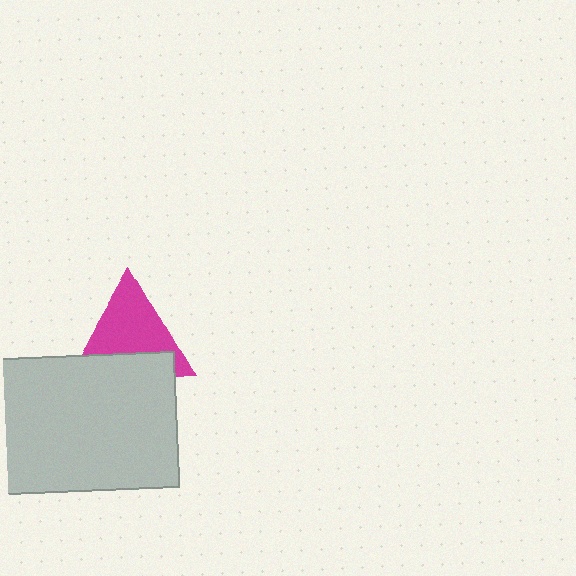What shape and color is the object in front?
The object in front is a light gray rectangle.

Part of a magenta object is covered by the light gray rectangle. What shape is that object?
It is a triangle.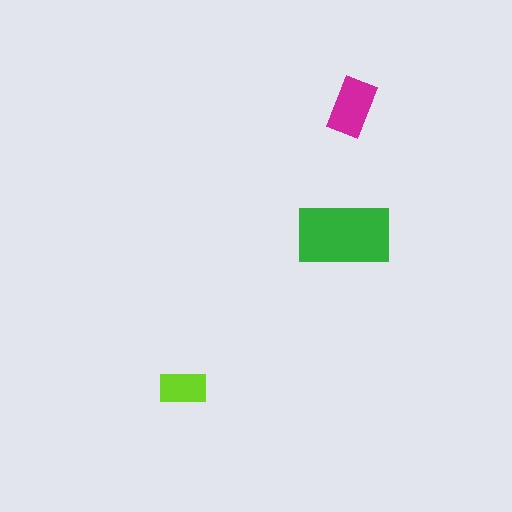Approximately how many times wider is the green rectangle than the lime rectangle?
About 2 times wider.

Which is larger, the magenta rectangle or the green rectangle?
The green one.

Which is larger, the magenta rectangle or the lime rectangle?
The magenta one.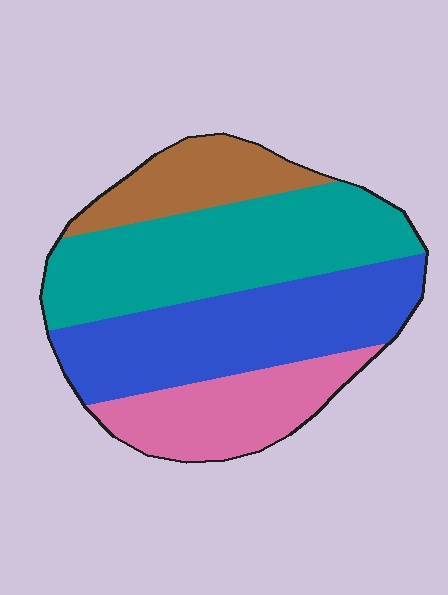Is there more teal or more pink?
Teal.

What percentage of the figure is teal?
Teal takes up about one third (1/3) of the figure.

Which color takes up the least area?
Brown, at roughly 15%.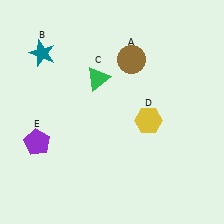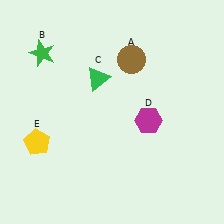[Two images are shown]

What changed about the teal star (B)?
In Image 1, B is teal. In Image 2, it changed to green.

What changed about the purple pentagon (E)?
In Image 1, E is purple. In Image 2, it changed to yellow.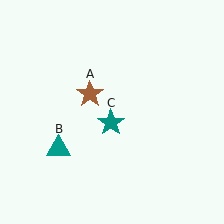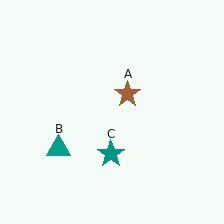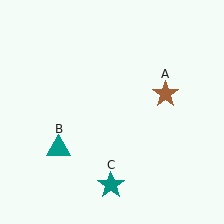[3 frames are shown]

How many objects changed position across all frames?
2 objects changed position: brown star (object A), teal star (object C).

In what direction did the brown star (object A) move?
The brown star (object A) moved right.